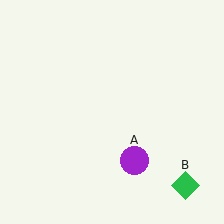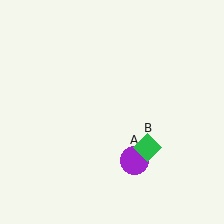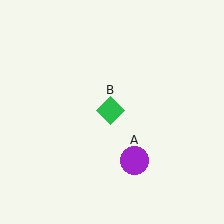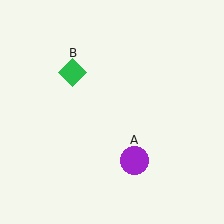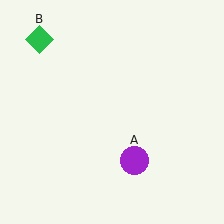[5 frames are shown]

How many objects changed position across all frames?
1 object changed position: green diamond (object B).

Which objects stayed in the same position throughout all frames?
Purple circle (object A) remained stationary.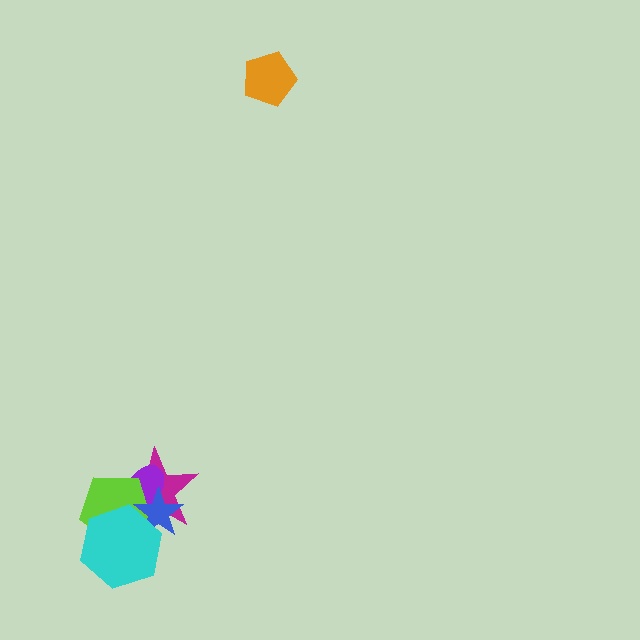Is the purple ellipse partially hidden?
Yes, it is partially covered by another shape.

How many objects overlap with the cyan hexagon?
4 objects overlap with the cyan hexagon.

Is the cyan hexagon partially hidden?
No, no other shape covers it.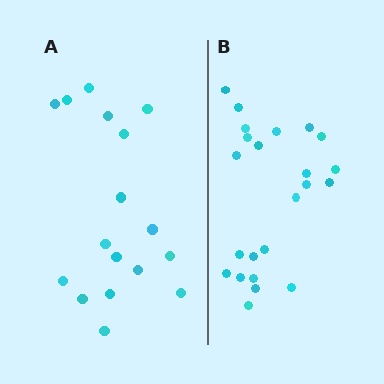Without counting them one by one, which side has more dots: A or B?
Region B (the right region) has more dots.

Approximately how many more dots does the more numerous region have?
Region B has about 6 more dots than region A.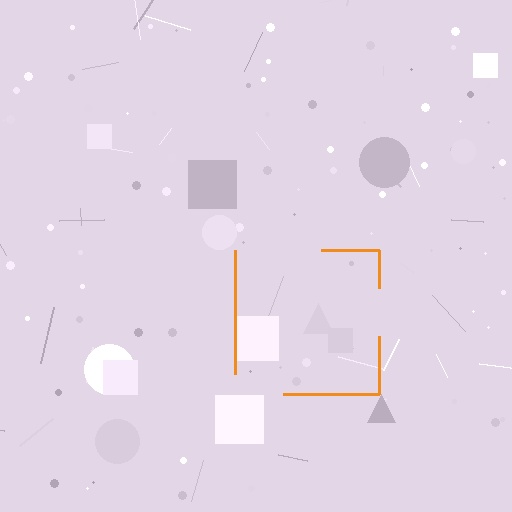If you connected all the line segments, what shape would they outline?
They would outline a square.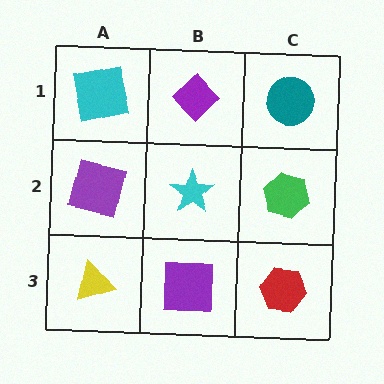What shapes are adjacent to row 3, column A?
A purple square (row 2, column A), a purple square (row 3, column B).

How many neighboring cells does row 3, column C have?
2.